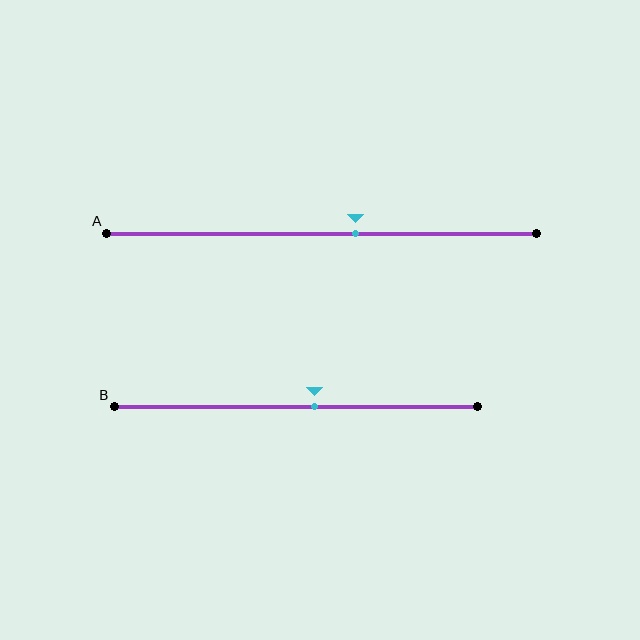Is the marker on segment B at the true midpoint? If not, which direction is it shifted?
No, the marker on segment B is shifted to the right by about 5% of the segment length.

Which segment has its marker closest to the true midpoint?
Segment B has its marker closest to the true midpoint.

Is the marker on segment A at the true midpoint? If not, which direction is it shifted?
No, the marker on segment A is shifted to the right by about 8% of the segment length.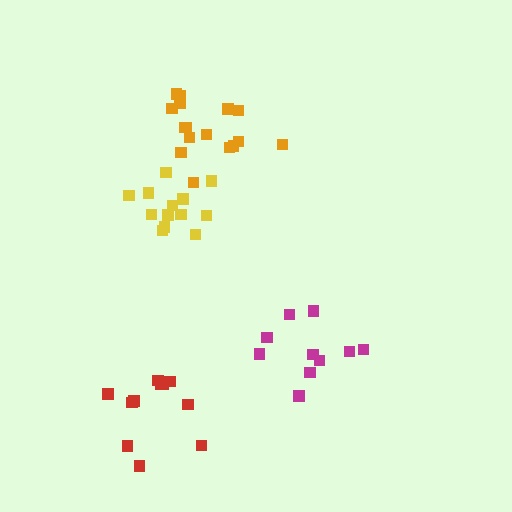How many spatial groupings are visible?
There are 4 spatial groupings.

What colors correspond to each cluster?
The clusters are colored: yellow, red, orange, magenta.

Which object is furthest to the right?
The magenta cluster is rightmost.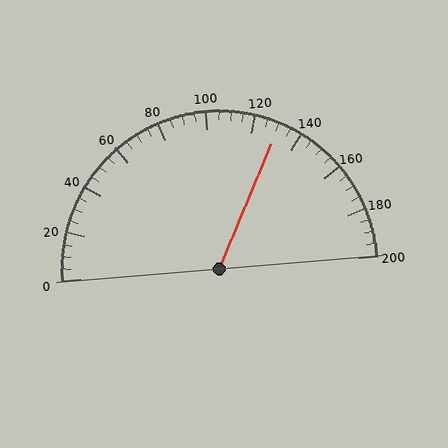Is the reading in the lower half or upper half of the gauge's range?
The reading is in the upper half of the range (0 to 200).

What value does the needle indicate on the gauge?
The needle indicates approximately 130.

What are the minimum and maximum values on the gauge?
The gauge ranges from 0 to 200.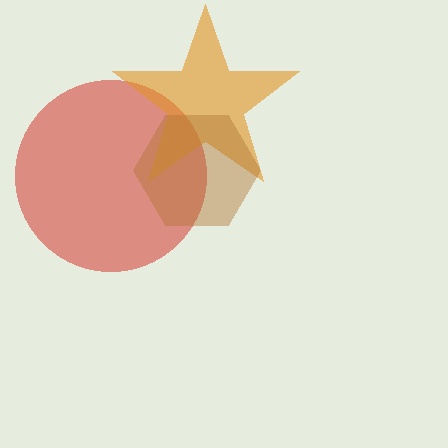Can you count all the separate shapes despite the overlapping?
Yes, there are 3 separate shapes.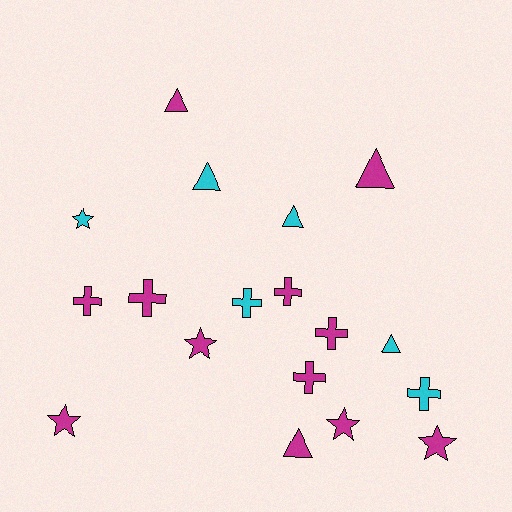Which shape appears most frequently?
Cross, with 7 objects.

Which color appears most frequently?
Magenta, with 12 objects.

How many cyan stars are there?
There is 1 cyan star.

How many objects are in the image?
There are 18 objects.